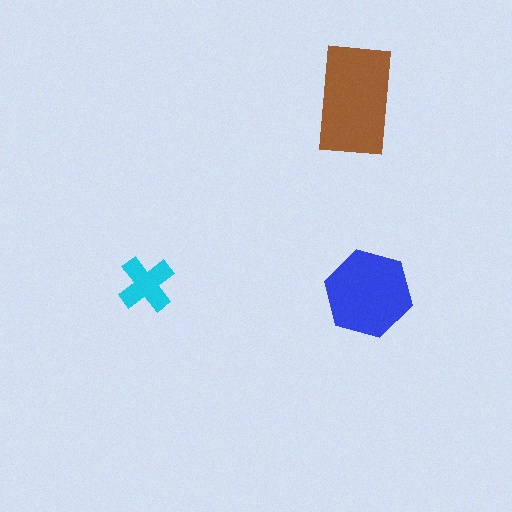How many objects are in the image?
There are 3 objects in the image.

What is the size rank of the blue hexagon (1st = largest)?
2nd.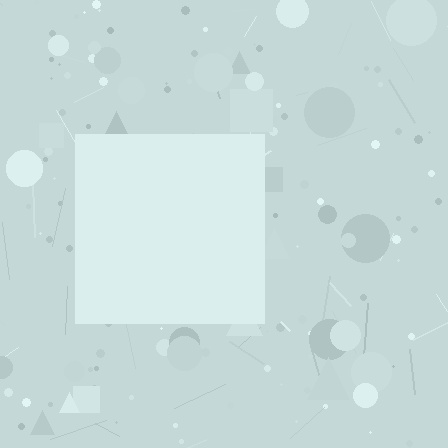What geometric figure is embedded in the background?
A square is embedded in the background.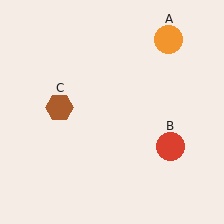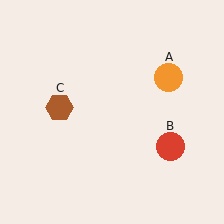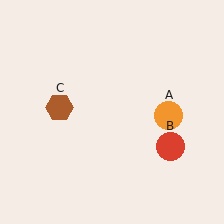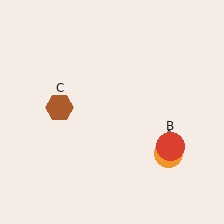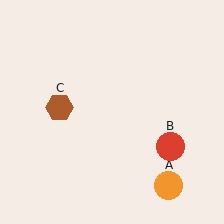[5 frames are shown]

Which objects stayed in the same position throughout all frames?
Red circle (object B) and brown hexagon (object C) remained stationary.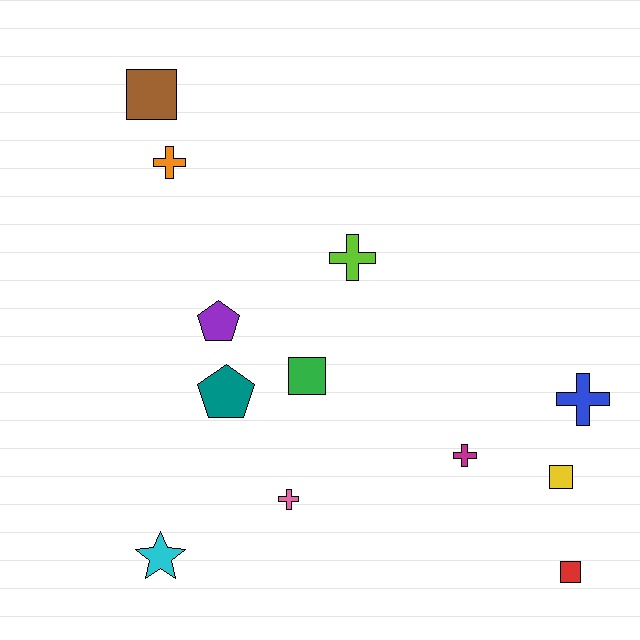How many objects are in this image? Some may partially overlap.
There are 12 objects.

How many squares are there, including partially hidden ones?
There are 4 squares.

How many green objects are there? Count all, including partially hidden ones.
There is 1 green object.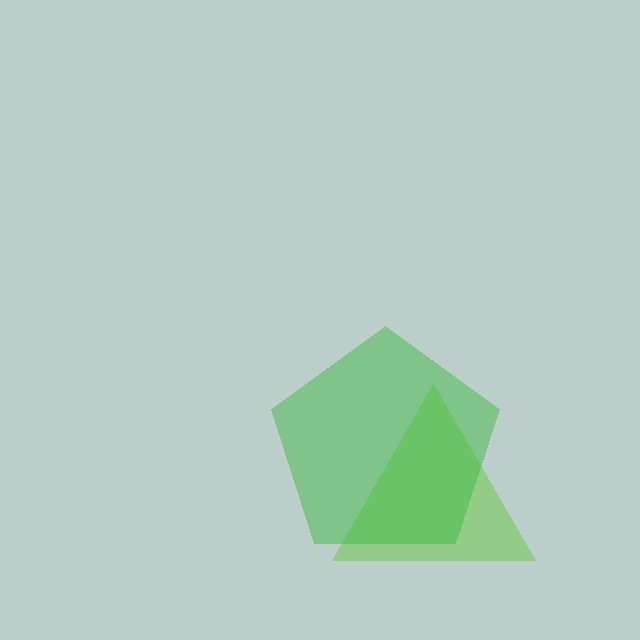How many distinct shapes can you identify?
There are 2 distinct shapes: a lime triangle, a green pentagon.